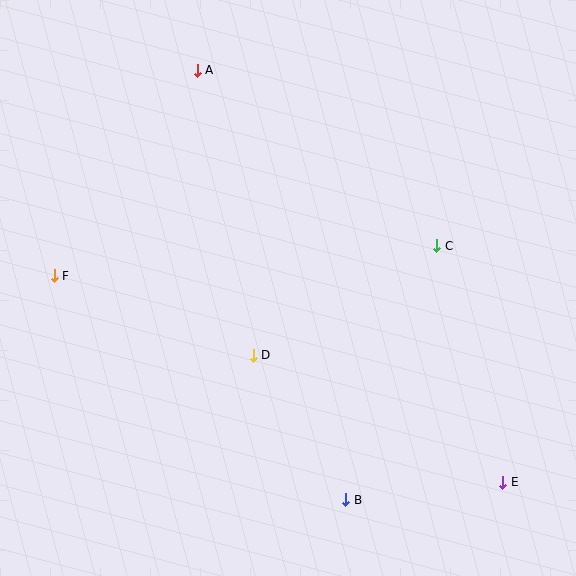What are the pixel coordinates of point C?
Point C is at (437, 246).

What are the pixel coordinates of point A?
Point A is at (197, 70).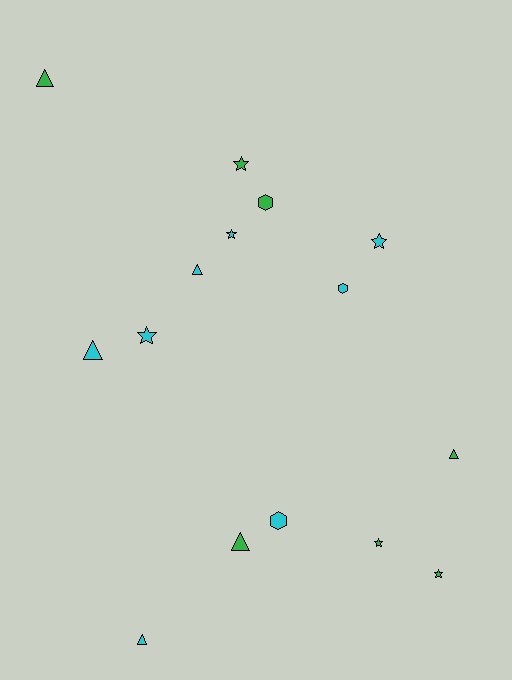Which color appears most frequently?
Cyan, with 8 objects.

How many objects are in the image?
There are 15 objects.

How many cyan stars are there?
There are 3 cyan stars.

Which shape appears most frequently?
Triangle, with 6 objects.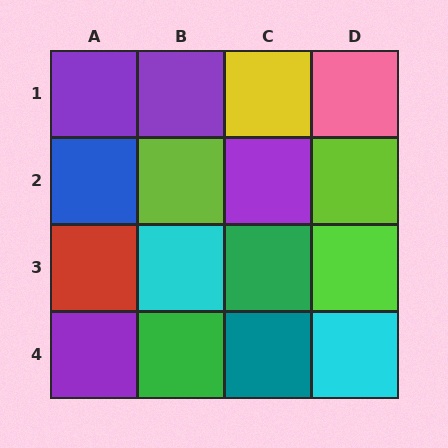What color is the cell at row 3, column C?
Green.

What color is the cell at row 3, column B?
Cyan.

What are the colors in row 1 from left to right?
Purple, purple, yellow, pink.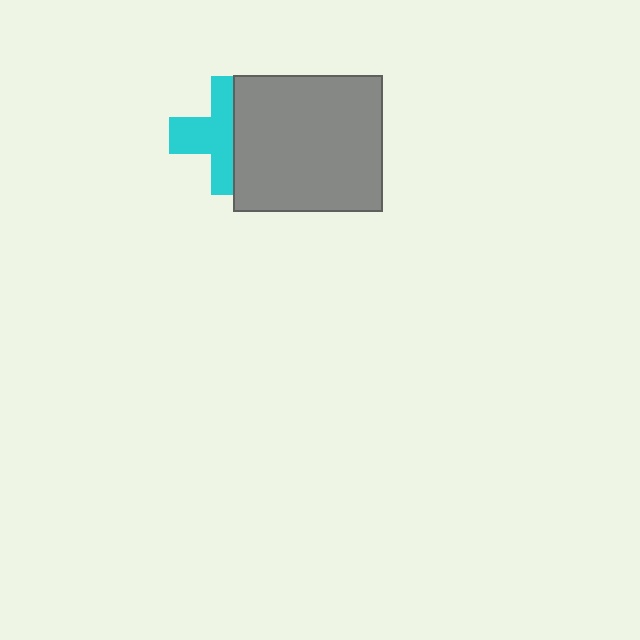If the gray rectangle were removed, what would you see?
You would see the complete cyan cross.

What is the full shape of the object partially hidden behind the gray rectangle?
The partially hidden object is a cyan cross.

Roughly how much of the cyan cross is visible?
About half of it is visible (roughly 57%).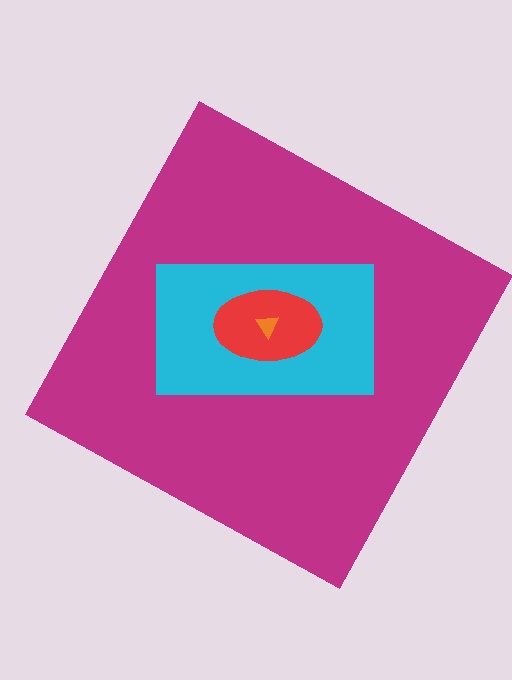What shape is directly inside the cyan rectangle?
The red ellipse.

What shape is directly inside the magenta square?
The cyan rectangle.